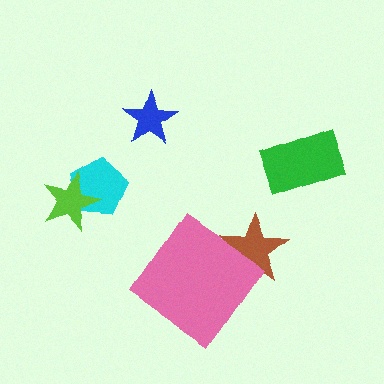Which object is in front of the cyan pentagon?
The lime star is in front of the cyan pentagon.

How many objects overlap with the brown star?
1 object overlaps with the brown star.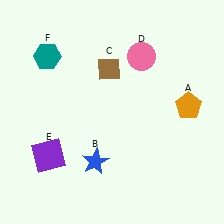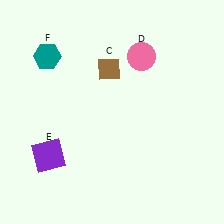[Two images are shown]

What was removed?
The blue star (B), the orange pentagon (A) were removed in Image 2.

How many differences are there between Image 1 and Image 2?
There are 2 differences between the two images.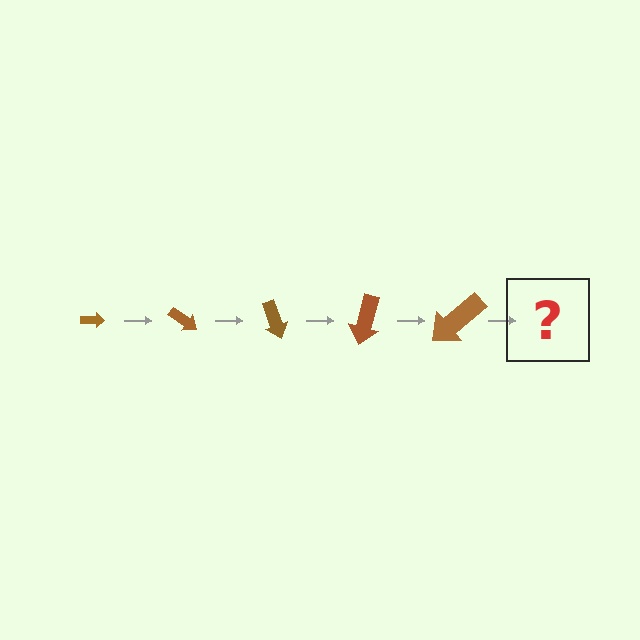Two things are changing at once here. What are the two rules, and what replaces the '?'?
The two rules are that the arrow grows larger each step and it rotates 35 degrees each step. The '?' should be an arrow, larger than the previous one and rotated 175 degrees from the start.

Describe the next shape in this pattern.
It should be an arrow, larger than the previous one and rotated 175 degrees from the start.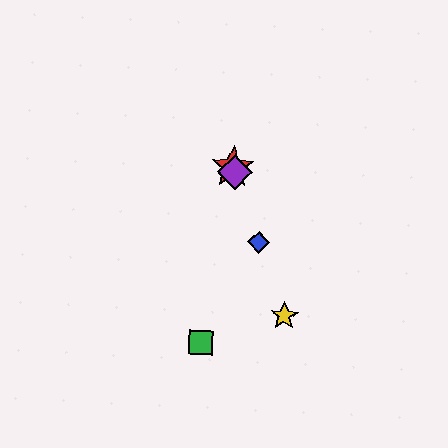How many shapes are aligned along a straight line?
4 shapes (the red star, the blue diamond, the yellow star, the purple diamond) are aligned along a straight line.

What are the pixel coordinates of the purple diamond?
The purple diamond is at (235, 172).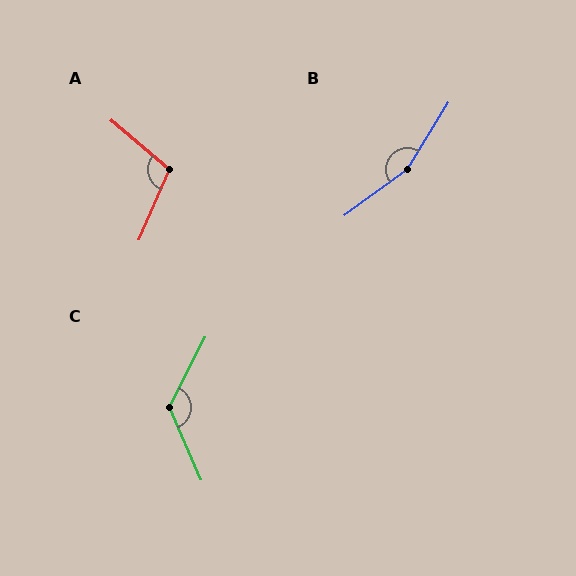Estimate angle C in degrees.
Approximately 130 degrees.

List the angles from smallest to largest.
A (107°), C (130°), B (158°).